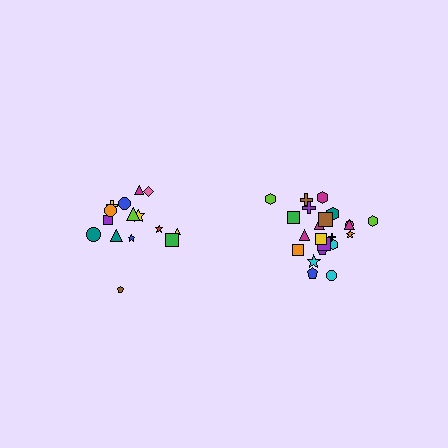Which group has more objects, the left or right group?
The right group.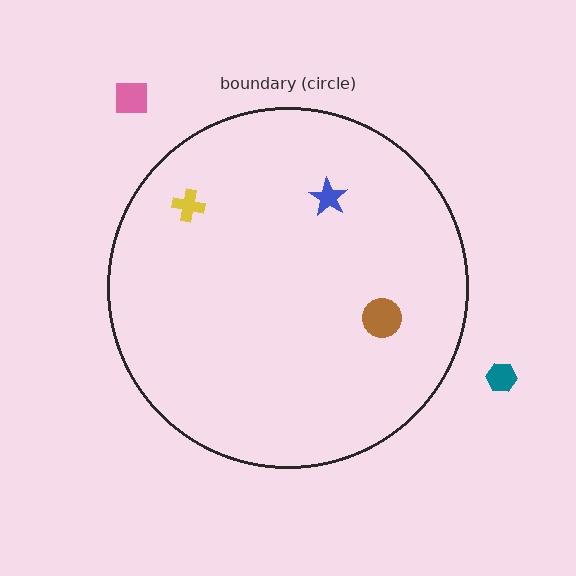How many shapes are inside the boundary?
3 inside, 2 outside.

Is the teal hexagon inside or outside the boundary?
Outside.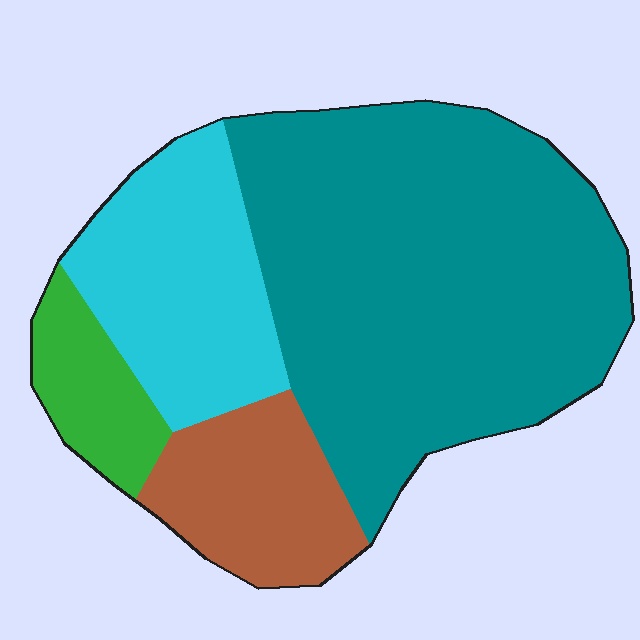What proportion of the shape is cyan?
Cyan covers about 20% of the shape.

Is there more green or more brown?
Brown.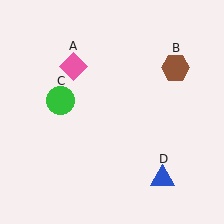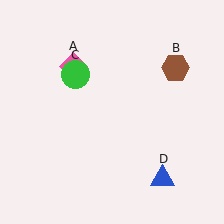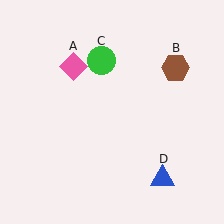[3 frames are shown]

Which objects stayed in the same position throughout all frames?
Pink diamond (object A) and brown hexagon (object B) and blue triangle (object D) remained stationary.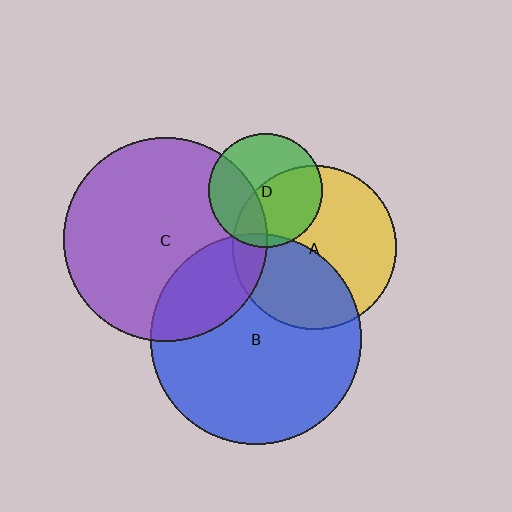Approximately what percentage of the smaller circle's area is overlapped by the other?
Approximately 35%.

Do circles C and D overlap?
Yes.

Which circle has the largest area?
Circle B (blue).